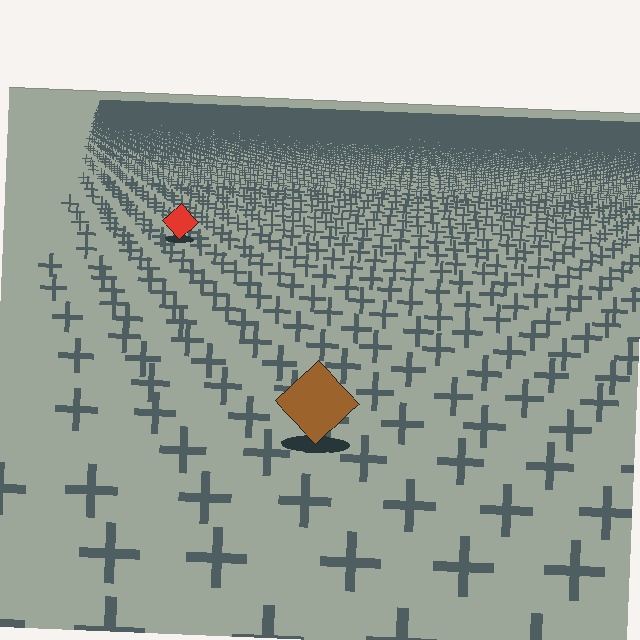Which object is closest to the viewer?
The brown diamond is closest. The texture marks near it are larger and more spread out.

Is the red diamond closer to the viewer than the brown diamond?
No. The brown diamond is closer — you can tell from the texture gradient: the ground texture is coarser near it.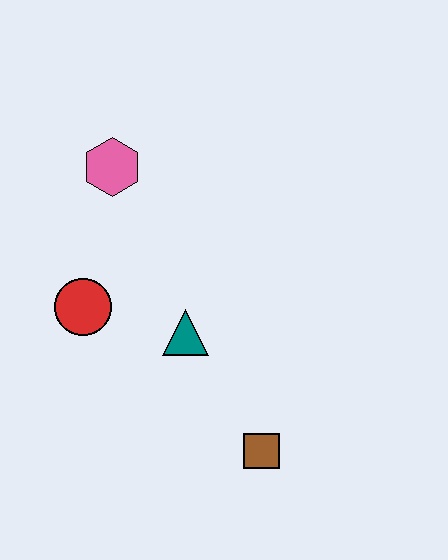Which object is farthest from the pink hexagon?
The brown square is farthest from the pink hexagon.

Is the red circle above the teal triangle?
Yes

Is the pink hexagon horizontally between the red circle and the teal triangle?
Yes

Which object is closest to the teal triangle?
The red circle is closest to the teal triangle.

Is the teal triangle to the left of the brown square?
Yes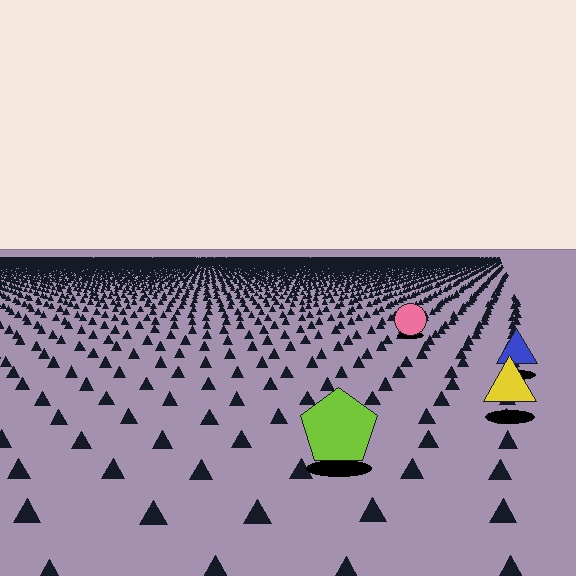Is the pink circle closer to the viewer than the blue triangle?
No. The blue triangle is closer — you can tell from the texture gradient: the ground texture is coarser near it.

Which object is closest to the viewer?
The lime pentagon is closest. The texture marks near it are larger and more spread out.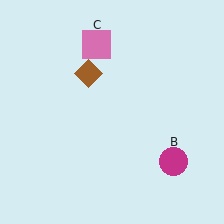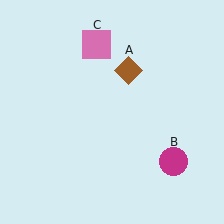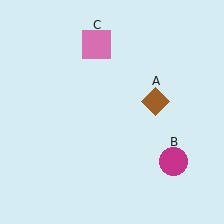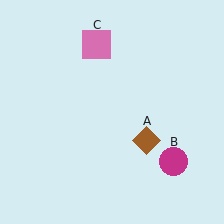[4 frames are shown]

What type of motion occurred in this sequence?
The brown diamond (object A) rotated clockwise around the center of the scene.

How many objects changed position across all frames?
1 object changed position: brown diamond (object A).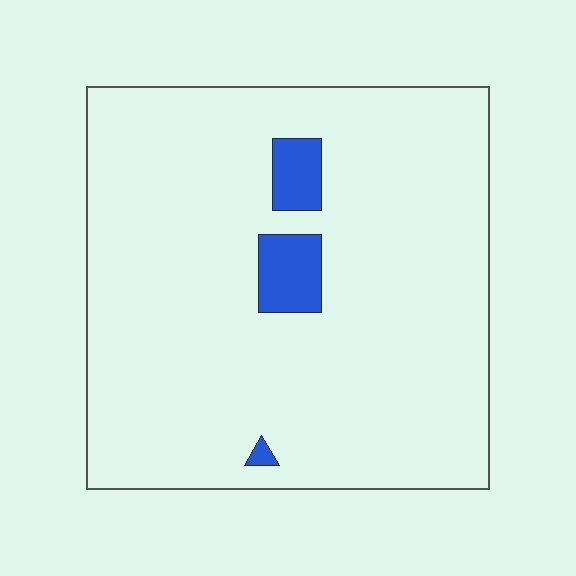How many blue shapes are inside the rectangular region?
3.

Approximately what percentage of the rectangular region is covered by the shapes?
Approximately 5%.